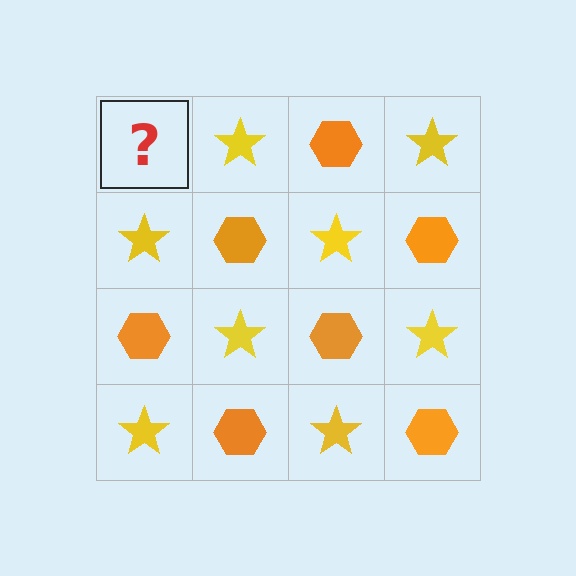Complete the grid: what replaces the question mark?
The question mark should be replaced with an orange hexagon.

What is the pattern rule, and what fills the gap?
The rule is that it alternates orange hexagon and yellow star in a checkerboard pattern. The gap should be filled with an orange hexagon.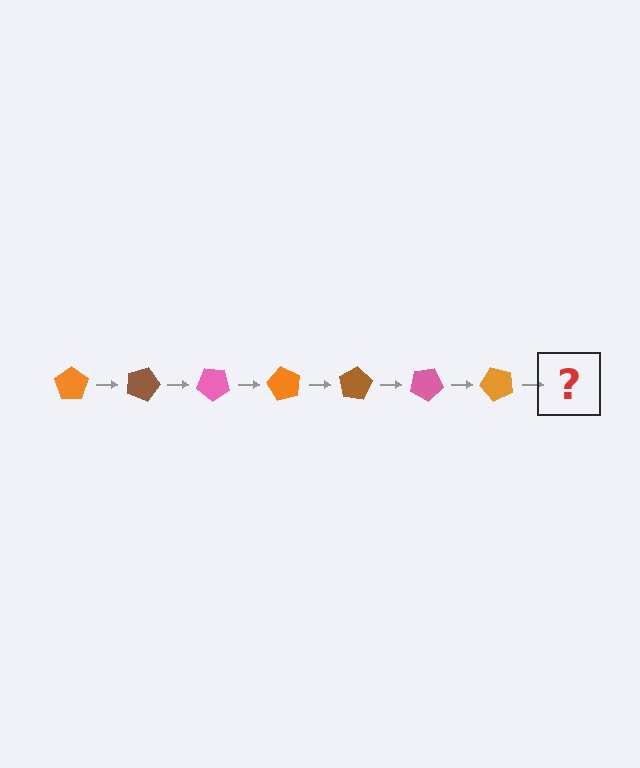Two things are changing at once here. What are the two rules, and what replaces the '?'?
The two rules are that it rotates 20 degrees each step and the color cycles through orange, brown, and pink. The '?' should be a brown pentagon, rotated 140 degrees from the start.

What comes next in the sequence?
The next element should be a brown pentagon, rotated 140 degrees from the start.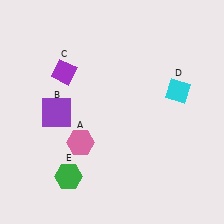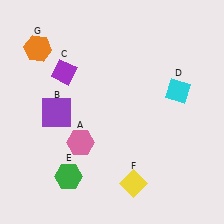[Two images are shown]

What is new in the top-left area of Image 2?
An orange hexagon (G) was added in the top-left area of Image 2.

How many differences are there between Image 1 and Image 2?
There are 2 differences between the two images.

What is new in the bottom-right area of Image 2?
A yellow diamond (F) was added in the bottom-right area of Image 2.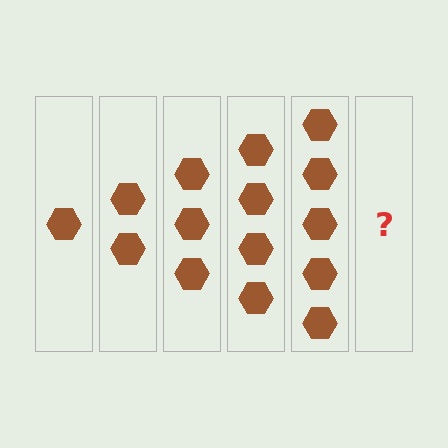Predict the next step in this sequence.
The next step is 6 hexagons.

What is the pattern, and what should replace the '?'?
The pattern is that each step adds one more hexagon. The '?' should be 6 hexagons.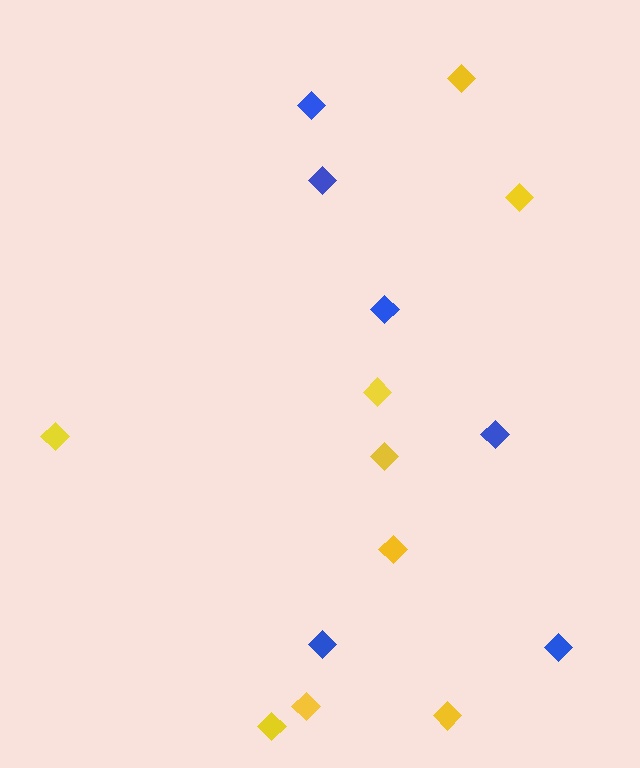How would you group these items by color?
There are 2 groups: one group of yellow diamonds (9) and one group of blue diamonds (6).